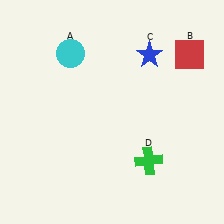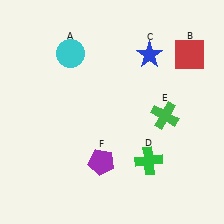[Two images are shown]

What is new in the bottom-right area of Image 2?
A green cross (E) was added in the bottom-right area of Image 2.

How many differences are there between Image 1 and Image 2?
There are 2 differences between the two images.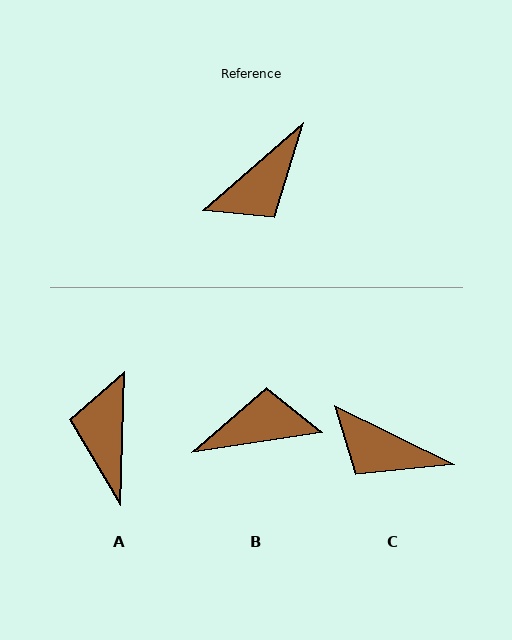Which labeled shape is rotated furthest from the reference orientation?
B, about 148 degrees away.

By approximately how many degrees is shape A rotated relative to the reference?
Approximately 133 degrees clockwise.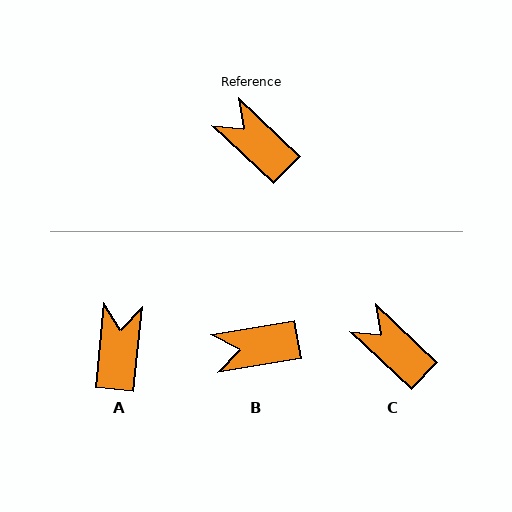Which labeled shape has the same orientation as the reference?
C.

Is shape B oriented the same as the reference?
No, it is off by about 53 degrees.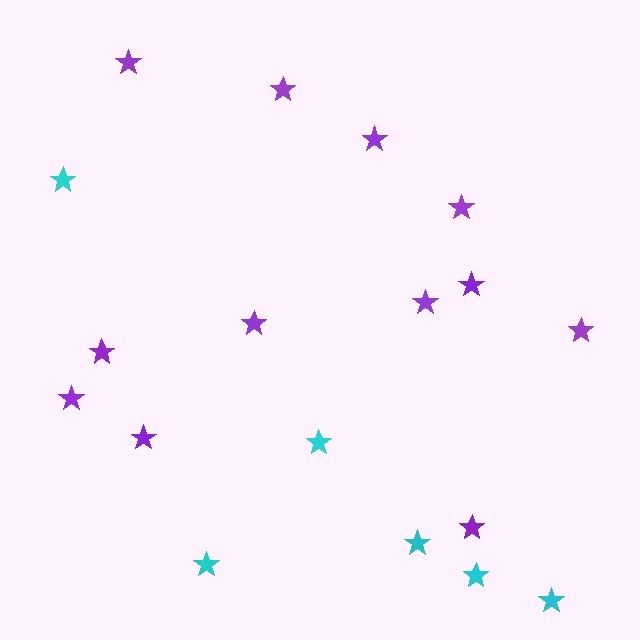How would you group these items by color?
There are 2 groups: one group of purple stars (12) and one group of cyan stars (6).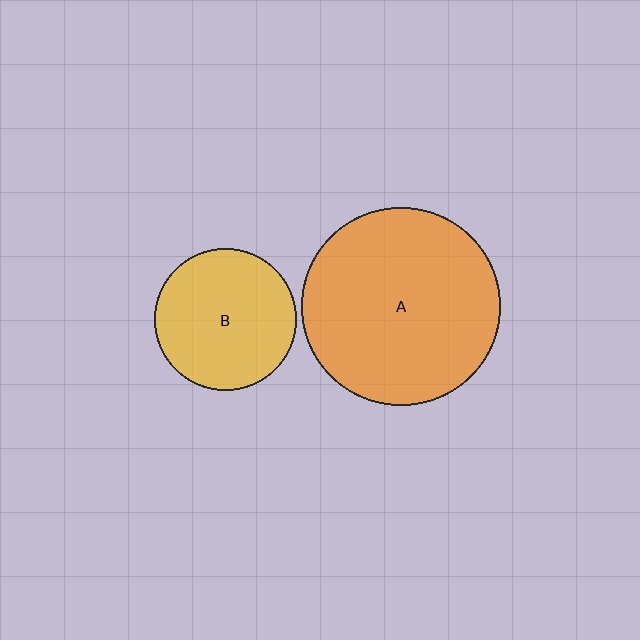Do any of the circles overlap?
No, none of the circles overlap.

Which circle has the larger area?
Circle A (orange).